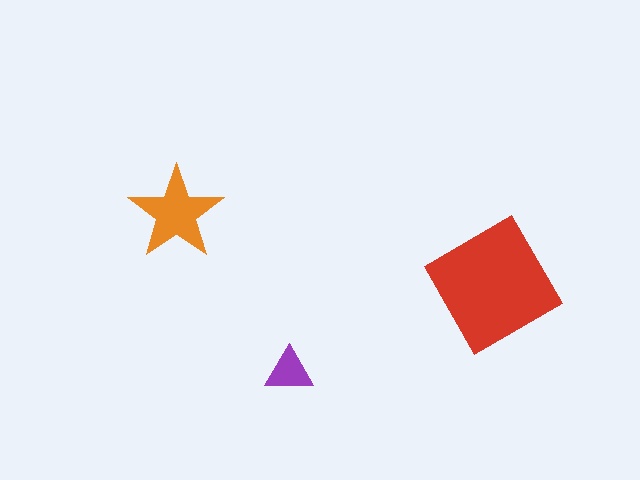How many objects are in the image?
There are 3 objects in the image.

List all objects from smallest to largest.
The purple triangle, the orange star, the red diamond.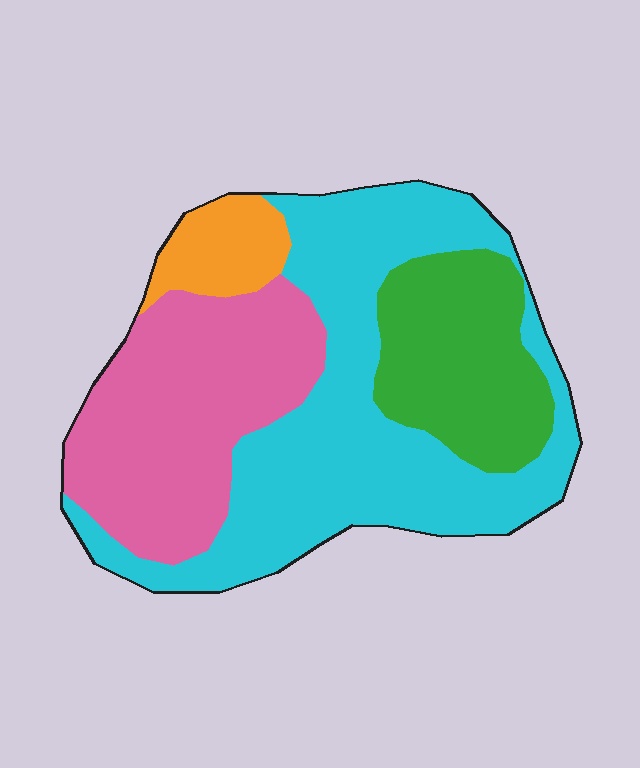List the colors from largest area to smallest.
From largest to smallest: cyan, pink, green, orange.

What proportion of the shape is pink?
Pink takes up about one third (1/3) of the shape.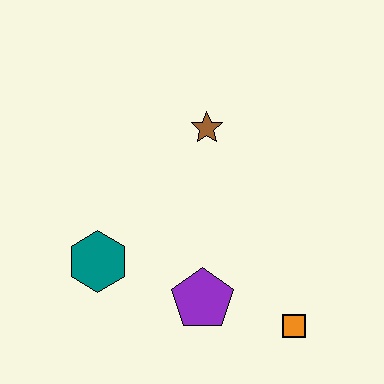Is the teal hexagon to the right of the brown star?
No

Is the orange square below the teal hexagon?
Yes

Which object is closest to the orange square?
The purple pentagon is closest to the orange square.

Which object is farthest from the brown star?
The orange square is farthest from the brown star.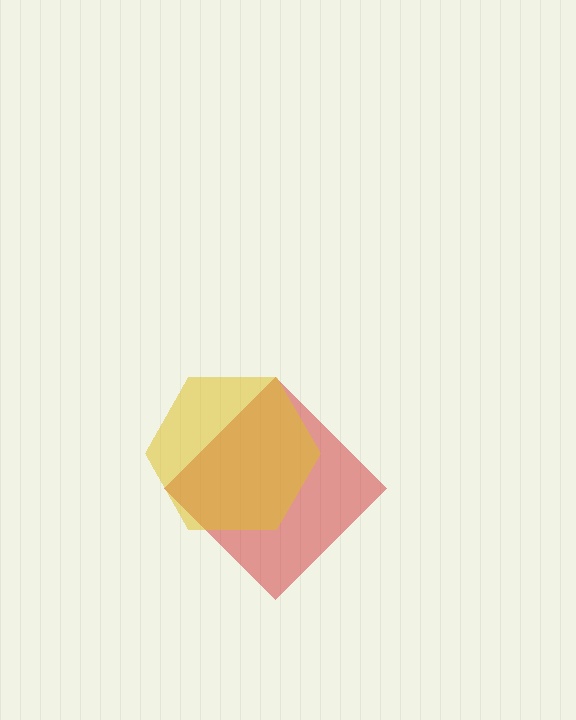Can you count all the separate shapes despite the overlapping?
Yes, there are 2 separate shapes.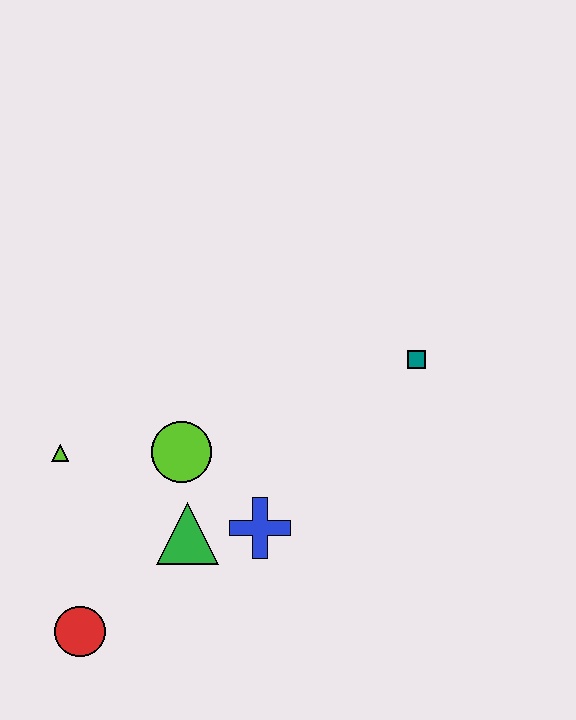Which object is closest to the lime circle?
The green triangle is closest to the lime circle.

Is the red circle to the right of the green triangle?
No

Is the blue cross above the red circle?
Yes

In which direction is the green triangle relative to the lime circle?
The green triangle is below the lime circle.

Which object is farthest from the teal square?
The red circle is farthest from the teal square.